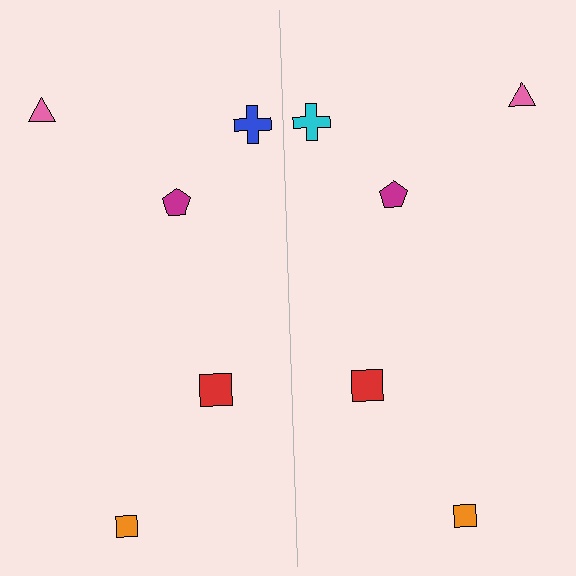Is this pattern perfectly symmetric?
No, the pattern is not perfectly symmetric. The cyan cross on the right side breaks the symmetry — its mirror counterpart is blue.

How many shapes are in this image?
There are 10 shapes in this image.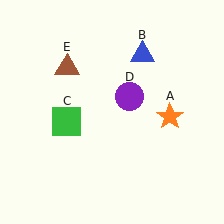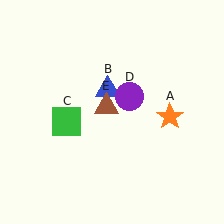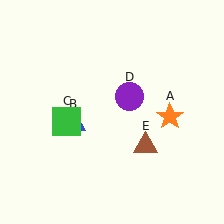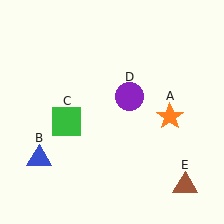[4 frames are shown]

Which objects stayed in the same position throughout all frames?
Orange star (object A) and green square (object C) and purple circle (object D) remained stationary.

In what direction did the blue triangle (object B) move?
The blue triangle (object B) moved down and to the left.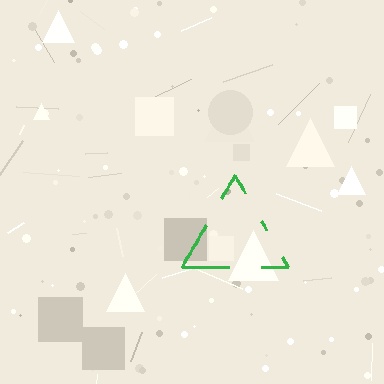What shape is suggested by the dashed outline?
The dashed outline suggests a triangle.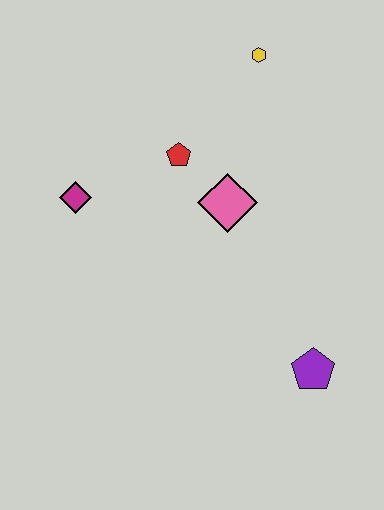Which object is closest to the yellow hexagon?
The red pentagon is closest to the yellow hexagon.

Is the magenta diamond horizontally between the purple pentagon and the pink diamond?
No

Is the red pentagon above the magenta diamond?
Yes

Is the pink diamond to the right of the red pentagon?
Yes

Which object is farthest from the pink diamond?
The purple pentagon is farthest from the pink diamond.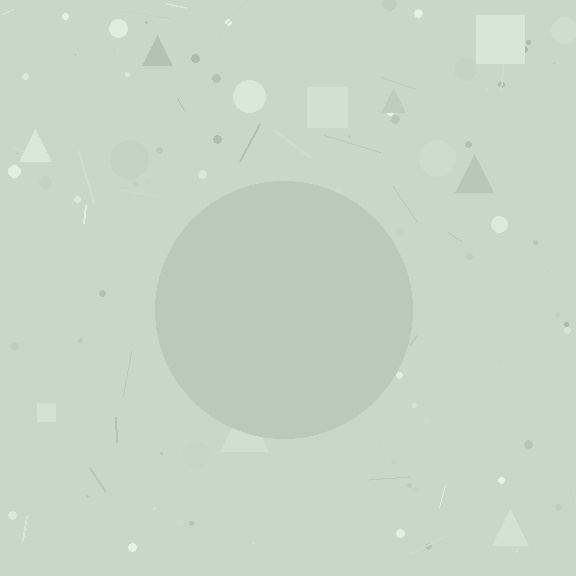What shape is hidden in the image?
A circle is hidden in the image.